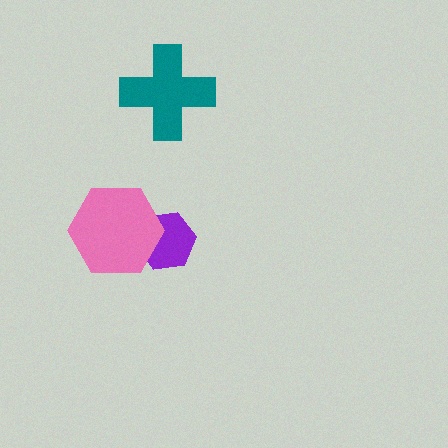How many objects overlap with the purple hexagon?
1 object overlaps with the purple hexagon.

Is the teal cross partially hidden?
No, no other shape covers it.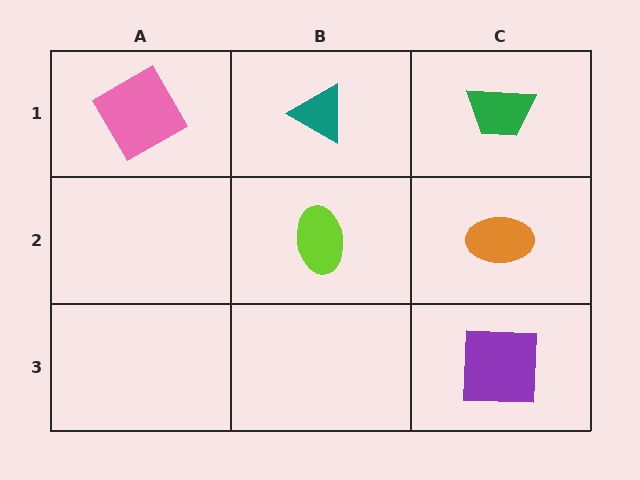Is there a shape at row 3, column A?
No, that cell is empty.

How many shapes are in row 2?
2 shapes.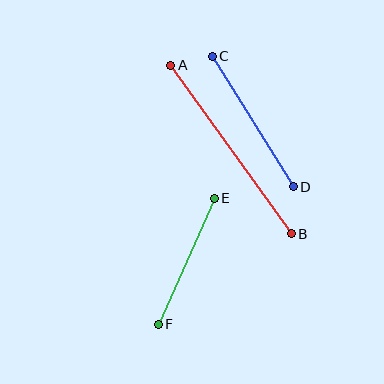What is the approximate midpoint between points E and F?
The midpoint is at approximately (186, 261) pixels.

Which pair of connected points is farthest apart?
Points A and B are farthest apart.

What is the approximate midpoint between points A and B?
The midpoint is at approximately (231, 150) pixels.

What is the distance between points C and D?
The distance is approximately 153 pixels.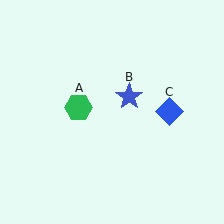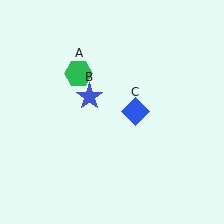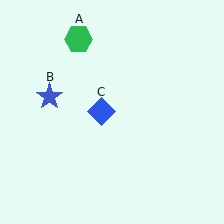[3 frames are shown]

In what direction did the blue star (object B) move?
The blue star (object B) moved left.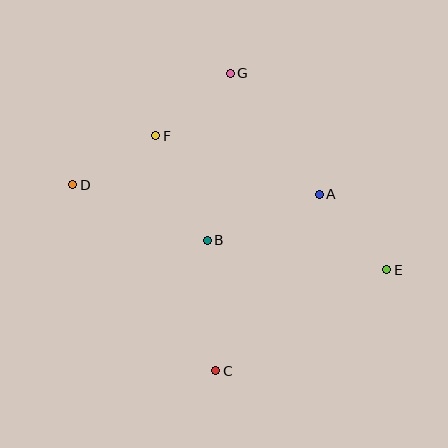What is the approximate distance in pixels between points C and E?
The distance between C and E is approximately 199 pixels.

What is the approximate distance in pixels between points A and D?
The distance between A and D is approximately 246 pixels.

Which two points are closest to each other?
Points D and F are closest to each other.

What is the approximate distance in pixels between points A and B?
The distance between A and B is approximately 121 pixels.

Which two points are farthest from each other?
Points D and E are farthest from each other.